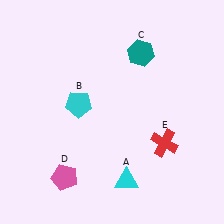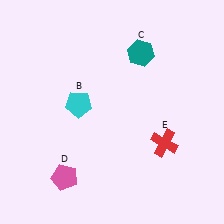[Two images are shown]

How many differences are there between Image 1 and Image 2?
There is 1 difference between the two images.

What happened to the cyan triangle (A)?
The cyan triangle (A) was removed in Image 2. It was in the bottom-right area of Image 1.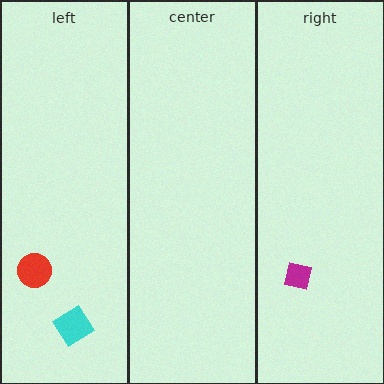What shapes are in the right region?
The magenta square.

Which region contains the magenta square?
The right region.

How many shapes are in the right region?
1.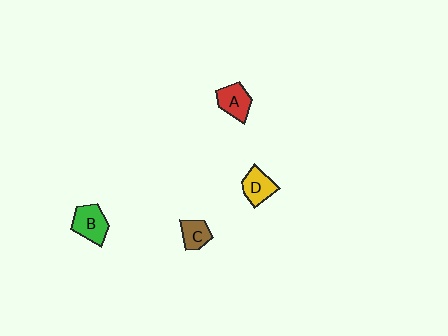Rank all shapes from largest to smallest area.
From largest to smallest: B (green), A (red), D (yellow), C (brown).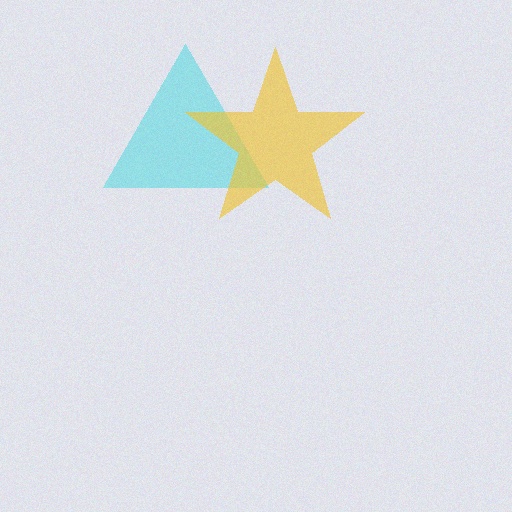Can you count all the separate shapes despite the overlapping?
Yes, there are 2 separate shapes.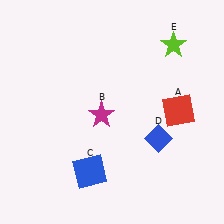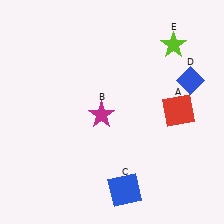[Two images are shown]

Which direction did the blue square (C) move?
The blue square (C) moved right.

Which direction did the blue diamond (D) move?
The blue diamond (D) moved up.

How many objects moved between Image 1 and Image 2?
2 objects moved between the two images.